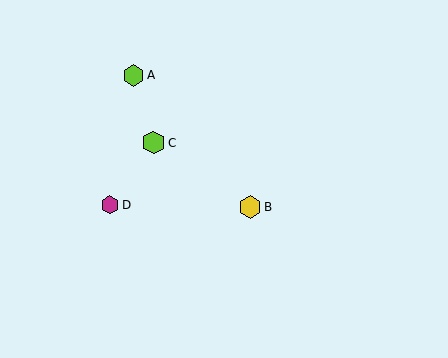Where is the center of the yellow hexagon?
The center of the yellow hexagon is at (250, 207).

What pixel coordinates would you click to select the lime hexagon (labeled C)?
Click at (153, 143) to select the lime hexagon C.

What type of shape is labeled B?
Shape B is a yellow hexagon.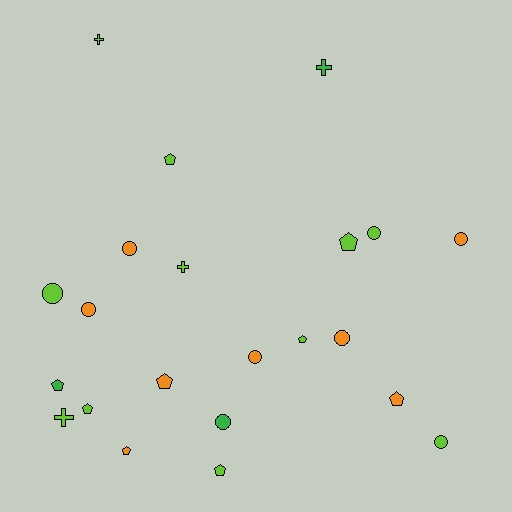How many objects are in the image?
There are 22 objects.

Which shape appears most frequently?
Circle, with 9 objects.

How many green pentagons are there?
There is 1 green pentagon.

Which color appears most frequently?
Lime, with 11 objects.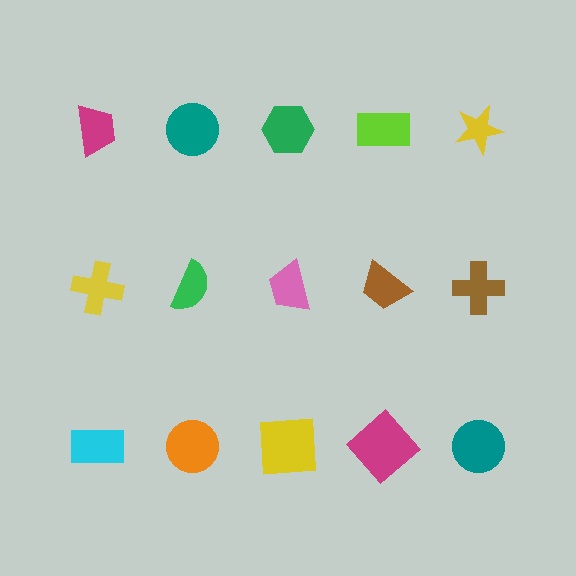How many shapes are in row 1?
5 shapes.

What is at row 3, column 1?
A cyan rectangle.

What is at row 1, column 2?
A teal circle.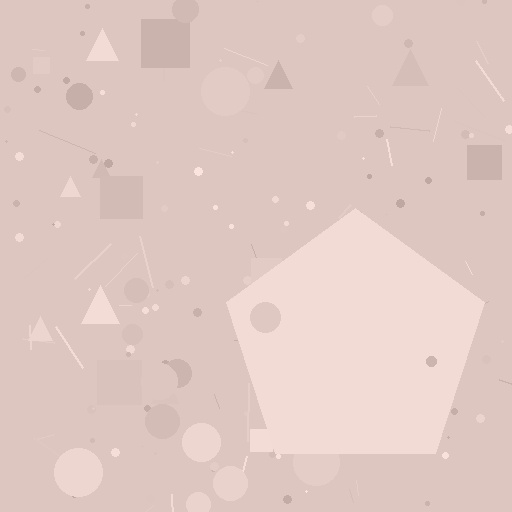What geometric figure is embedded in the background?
A pentagon is embedded in the background.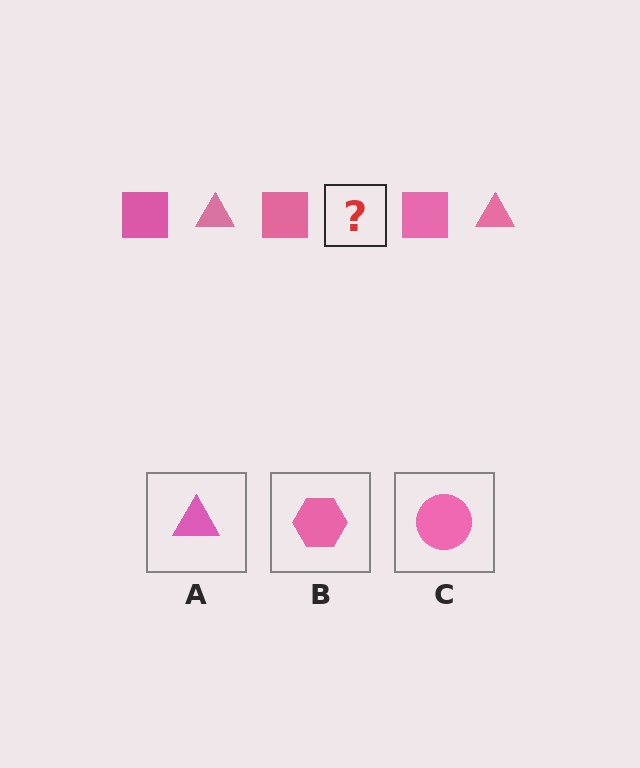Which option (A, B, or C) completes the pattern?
A.